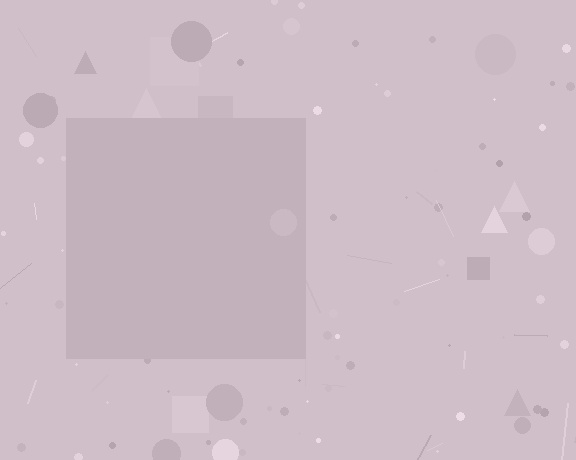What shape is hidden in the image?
A square is hidden in the image.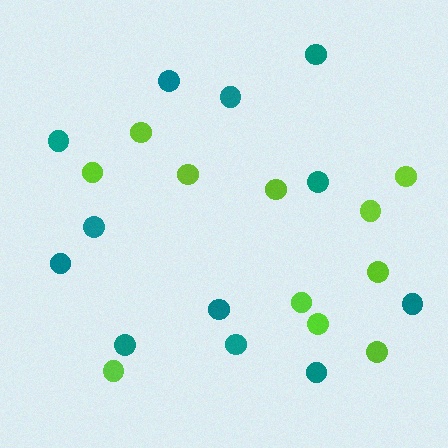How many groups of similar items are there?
There are 2 groups: one group of lime circles (11) and one group of teal circles (12).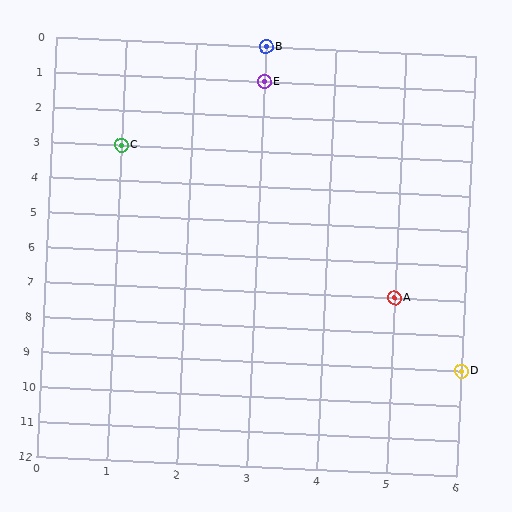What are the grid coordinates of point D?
Point D is at grid coordinates (6, 9).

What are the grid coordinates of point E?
Point E is at grid coordinates (3, 1).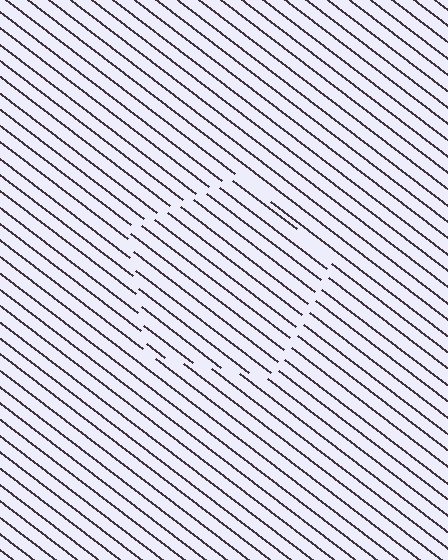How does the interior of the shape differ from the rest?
The interior of the shape contains the same grating, shifted by half a period — the contour is defined by the phase discontinuity where line-ends from the inner and outer gratings abut.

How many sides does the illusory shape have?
5 sides — the line-ends trace a pentagon.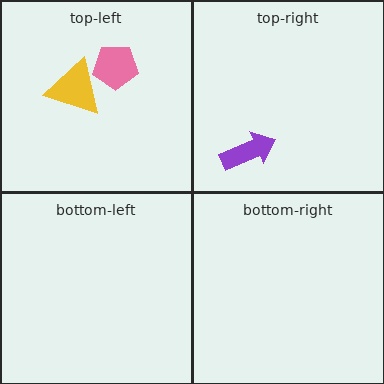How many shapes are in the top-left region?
2.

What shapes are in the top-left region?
The pink pentagon, the yellow triangle.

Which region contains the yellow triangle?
The top-left region.